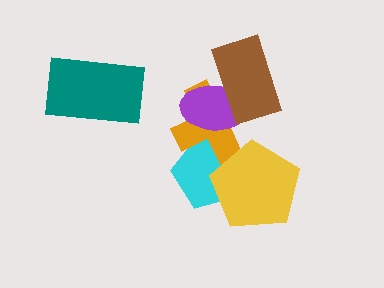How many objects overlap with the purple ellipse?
3 objects overlap with the purple ellipse.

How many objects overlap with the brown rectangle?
2 objects overlap with the brown rectangle.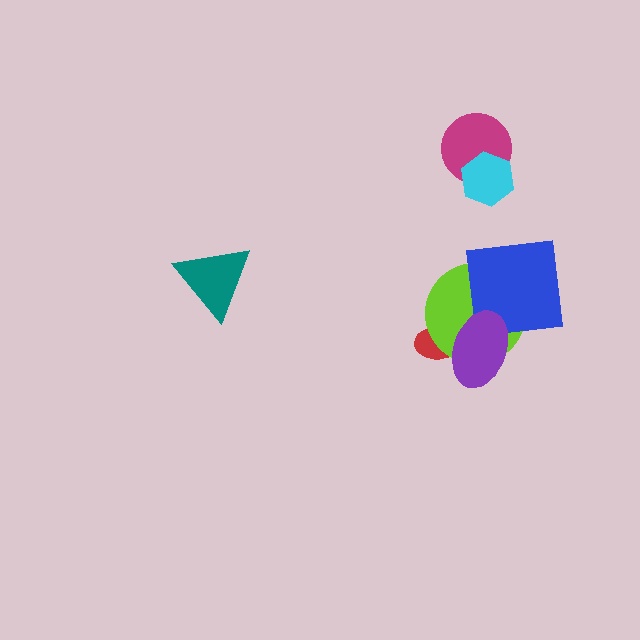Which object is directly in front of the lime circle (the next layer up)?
The blue square is directly in front of the lime circle.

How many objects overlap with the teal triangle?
0 objects overlap with the teal triangle.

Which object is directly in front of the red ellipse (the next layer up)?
The lime circle is directly in front of the red ellipse.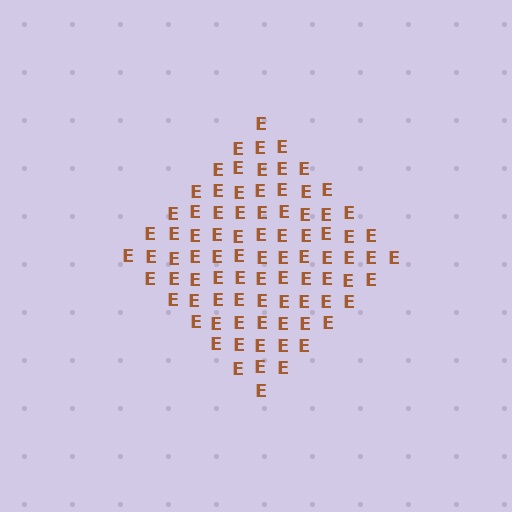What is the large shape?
The large shape is a diamond.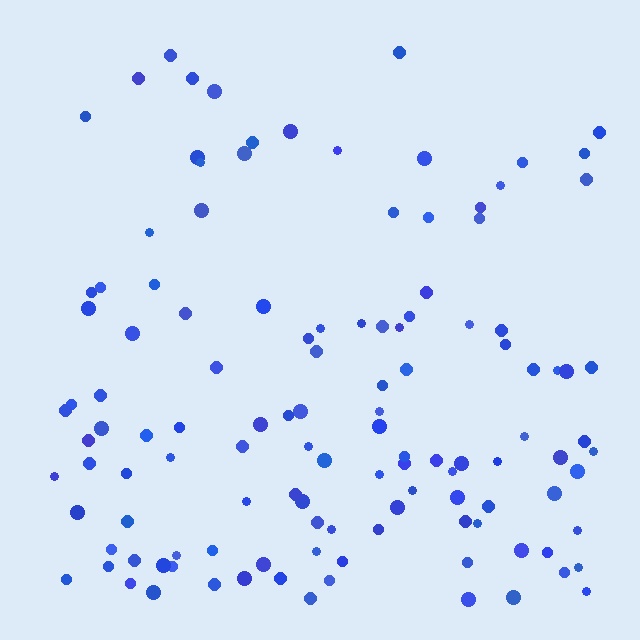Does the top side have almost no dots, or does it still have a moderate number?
Still a moderate number, just noticeably fewer than the bottom.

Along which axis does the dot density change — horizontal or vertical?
Vertical.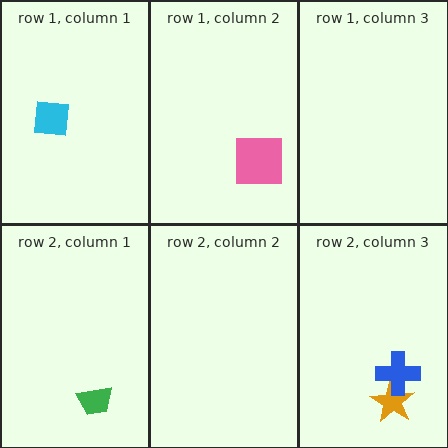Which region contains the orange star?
The row 2, column 3 region.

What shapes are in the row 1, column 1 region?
The cyan square.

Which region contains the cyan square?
The row 1, column 1 region.